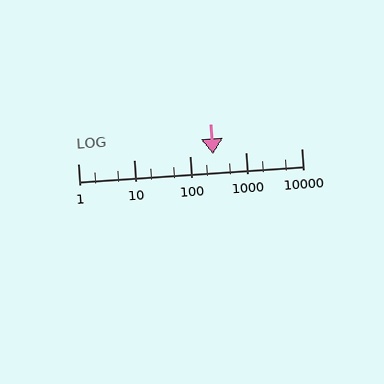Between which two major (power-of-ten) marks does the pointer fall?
The pointer is between 100 and 1000.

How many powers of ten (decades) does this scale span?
The scale spans 4 decades, from 1 to 10000.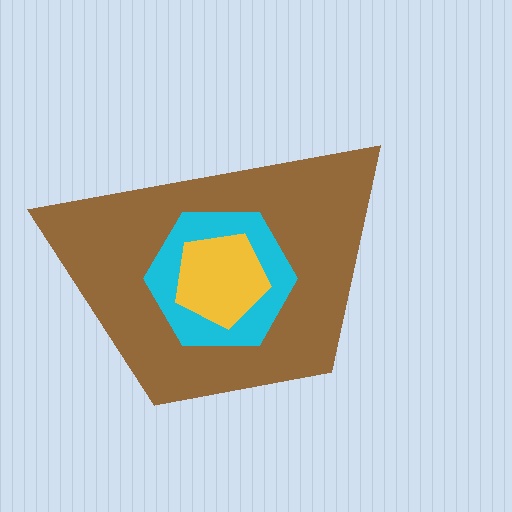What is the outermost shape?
The brown trapezoid.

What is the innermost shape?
The yellow pentagon.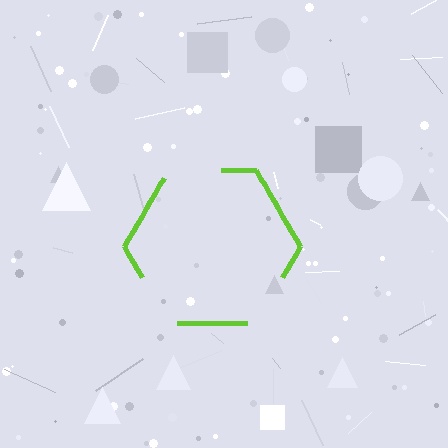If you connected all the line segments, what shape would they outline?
They would outline a hexagon.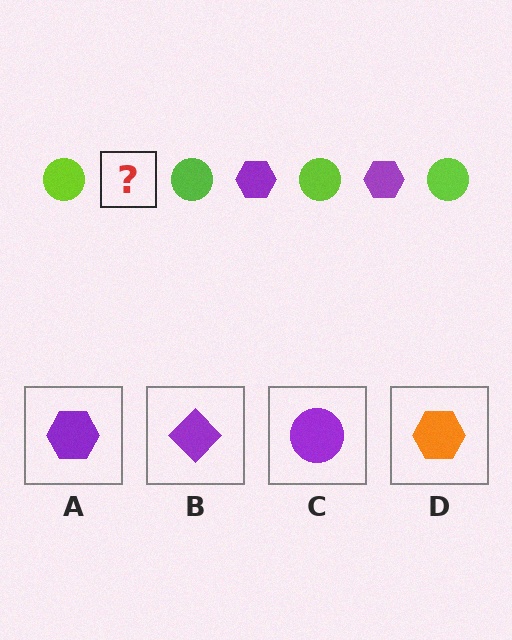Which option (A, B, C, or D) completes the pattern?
A.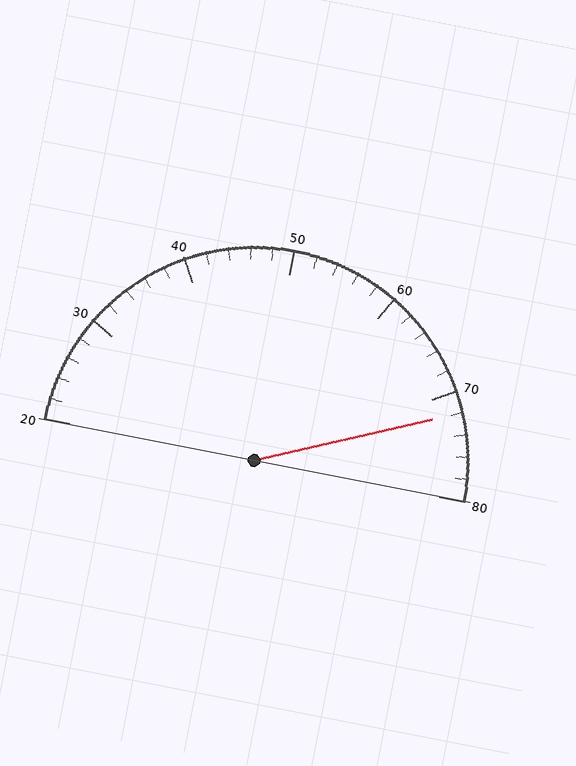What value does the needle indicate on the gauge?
The needle indicates approximately 72.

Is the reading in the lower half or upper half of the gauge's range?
The reading is in the upper half of the range (20 to 80).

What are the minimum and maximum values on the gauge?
The gauge ranges from 20 to 80.